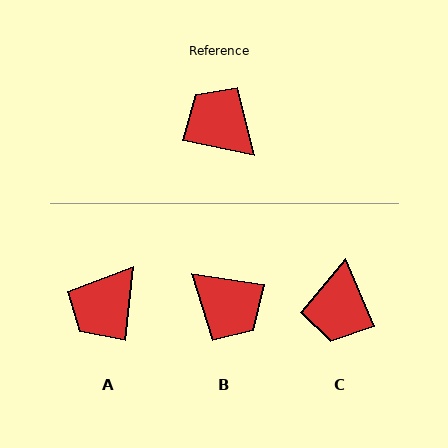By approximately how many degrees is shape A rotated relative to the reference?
Approximately 96 degrees counter-clockwise.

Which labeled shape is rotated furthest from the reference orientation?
B, about 177 degrees away.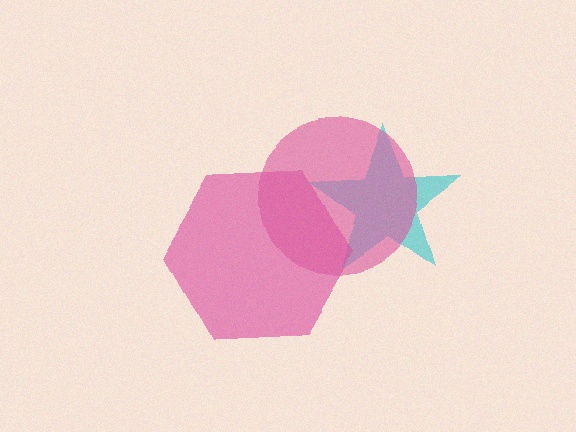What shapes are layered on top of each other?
The layered shapes are: a cyan star, a magenta hexagon, a pink circle.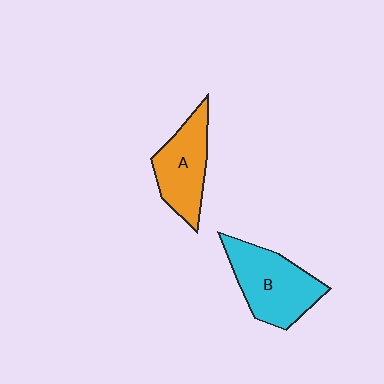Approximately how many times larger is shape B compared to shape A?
Approximately 1.2 times.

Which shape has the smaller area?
Shape A (orange).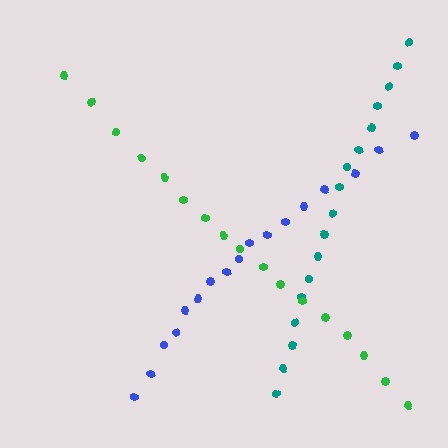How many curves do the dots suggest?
There are 3 distinct paths.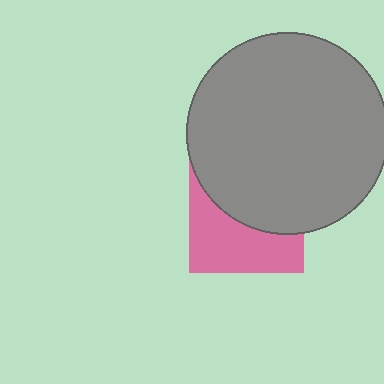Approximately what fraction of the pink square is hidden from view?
Roughly 52% of the pink square is hidden behind the gray circle.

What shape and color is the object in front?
The object in front is a gray circle.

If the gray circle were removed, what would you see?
You would see the complete pink square.